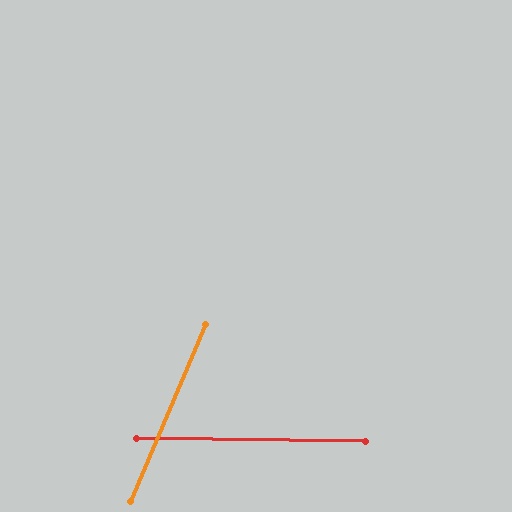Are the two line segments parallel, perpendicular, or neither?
Neither parallel nor perpendicular — they differ by about 68°.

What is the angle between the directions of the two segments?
Approximately 68 degrees.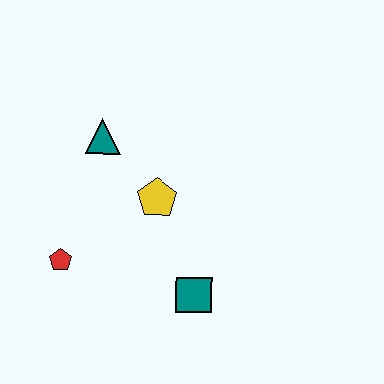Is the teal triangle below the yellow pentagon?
No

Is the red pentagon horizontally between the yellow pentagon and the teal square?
No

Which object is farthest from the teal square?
The teal triangle is farthest from the teal square.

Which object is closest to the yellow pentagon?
The teal triangle is closest to the yellow pentagon.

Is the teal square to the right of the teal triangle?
Yes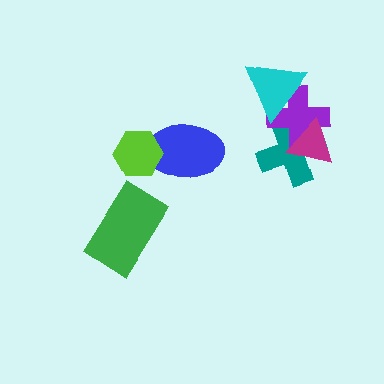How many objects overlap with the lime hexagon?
1 object overlaps with the lime hexagon.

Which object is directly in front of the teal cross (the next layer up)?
The purple cross is directly in front of the teal cross.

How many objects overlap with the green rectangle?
0 objects overlap with the green rectangle.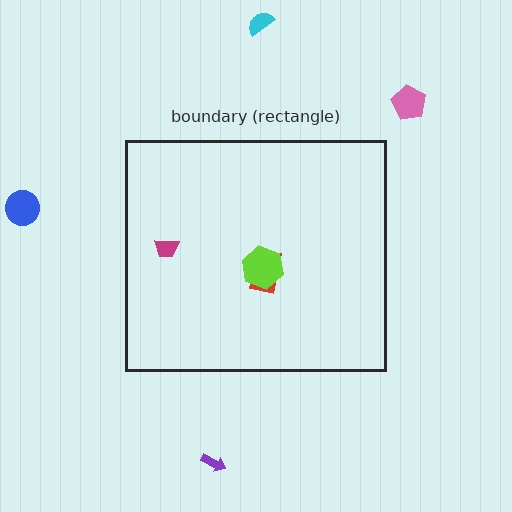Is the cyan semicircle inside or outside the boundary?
Outside.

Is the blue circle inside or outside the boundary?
Outside.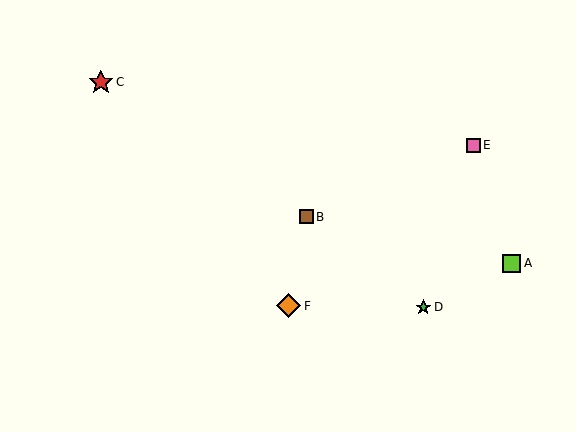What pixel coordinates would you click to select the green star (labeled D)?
Click at (423, 307) to select the green star D.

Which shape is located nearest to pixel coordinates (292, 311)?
The orange diamond (labeled F) at (289, 306) is nearest to that location.